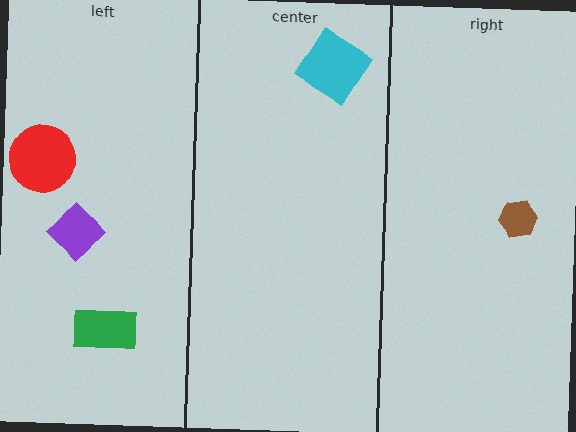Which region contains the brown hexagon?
The right region.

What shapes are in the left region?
The red circle, the purple diamond, the green rectangle.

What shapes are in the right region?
The brown hexagon.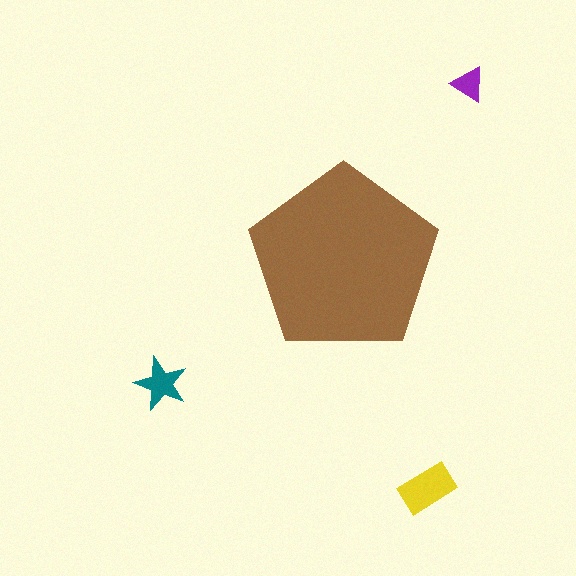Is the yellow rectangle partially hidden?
No, the yellow rectangle is fully visible.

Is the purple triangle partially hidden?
No, the purple triangle is fully visible.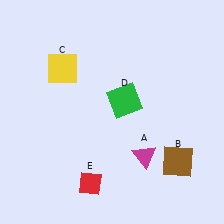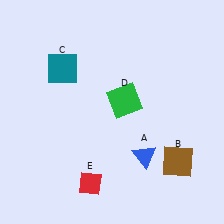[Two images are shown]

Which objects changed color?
A changed from magenta to blue. C changed from yellow to teal.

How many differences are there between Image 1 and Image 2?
There are 2 differences between the two images.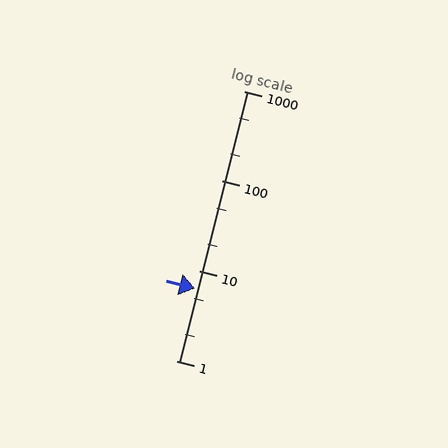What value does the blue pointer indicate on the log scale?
The pointer indicates approximately 6.4.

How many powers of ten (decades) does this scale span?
The scale spans 3 decades, from 1 to 1000.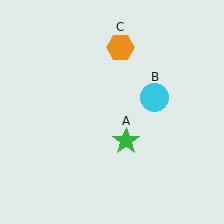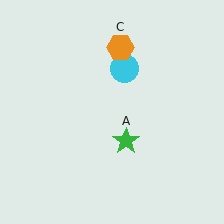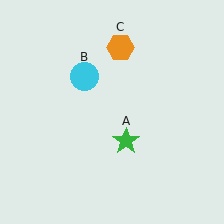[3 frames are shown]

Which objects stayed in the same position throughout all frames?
Green star (object A) and orange hexagon (object C) remained stationary.